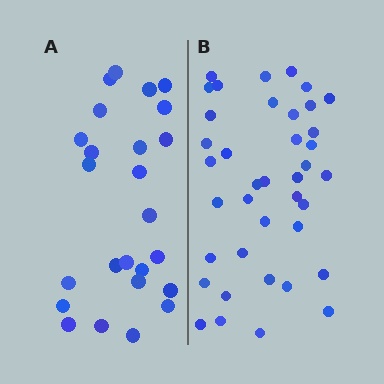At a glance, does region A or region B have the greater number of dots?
Region B (the right region) has more dots.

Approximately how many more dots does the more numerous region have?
Region B has approximately 15 more dots than region A.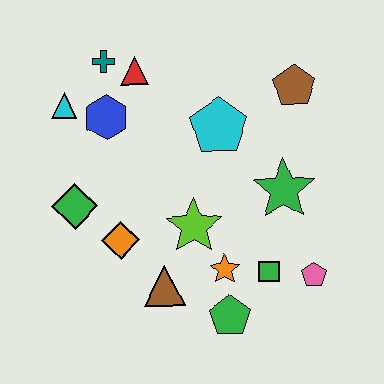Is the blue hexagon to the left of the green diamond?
No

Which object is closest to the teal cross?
The red triangle is closest to the teal cross.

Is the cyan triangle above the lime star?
Yes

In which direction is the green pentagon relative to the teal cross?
The green pentagon is below the teal cross.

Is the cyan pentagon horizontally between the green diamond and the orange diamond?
No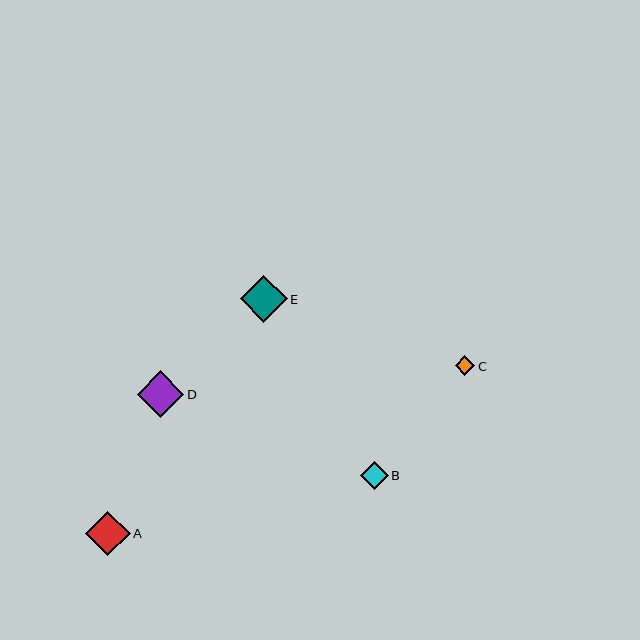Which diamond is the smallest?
Diamond C is the smallest with a size of approximately 19 pixels.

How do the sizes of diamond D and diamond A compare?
Diamond D and diamond A are approximately the same size.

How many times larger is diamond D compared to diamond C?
Diamond D is approximately 2.4 times the size of diamond C.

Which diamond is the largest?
Diamond E is the largest with a size of approximately 47 pixels.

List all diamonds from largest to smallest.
From largest to smallest: E, D, A, B, C.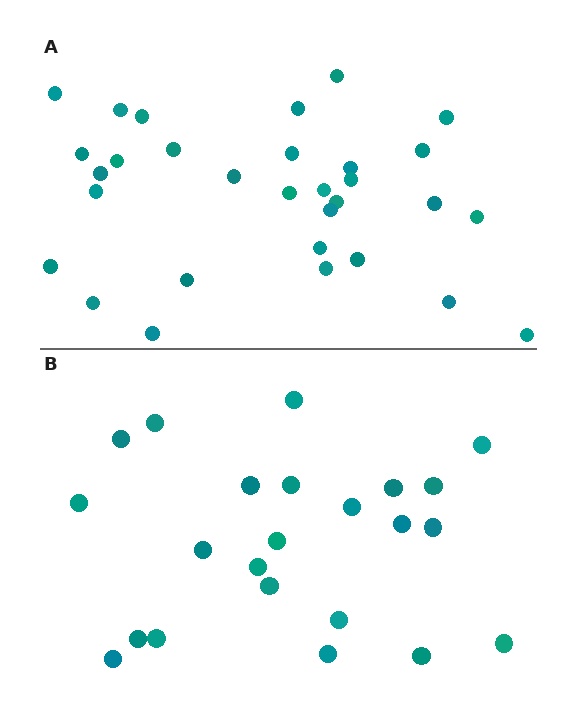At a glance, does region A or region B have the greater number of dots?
Region A (the top region) has more dots.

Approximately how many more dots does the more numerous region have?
Region A has roughly 8 or so more dots than region B.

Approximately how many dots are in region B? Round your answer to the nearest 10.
About 20 dots. (The exact count is 23, which rounds to 20.)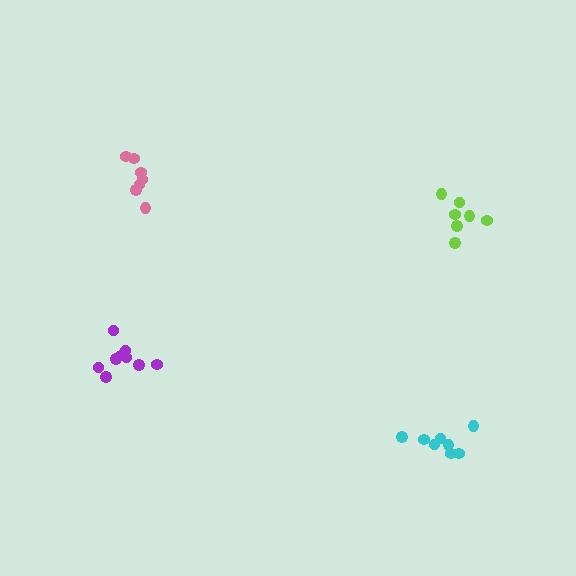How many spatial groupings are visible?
There are 4 spatial groupings.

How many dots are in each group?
Group 1: 8 dots, Group 2: 7 dots, Group 3: 9 dots, Group 4: 7 dots (31 total).